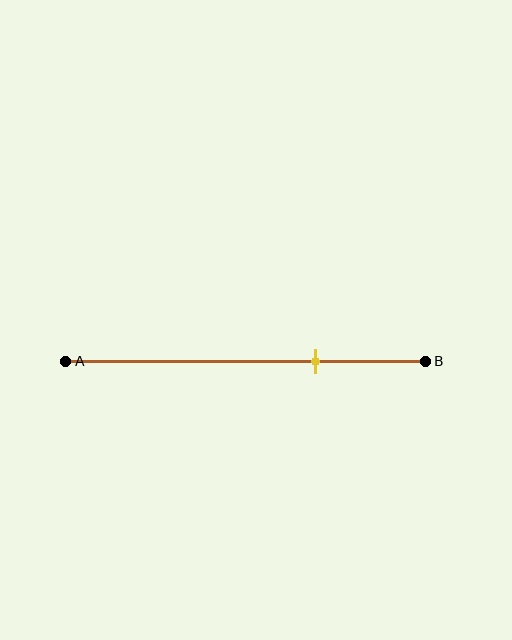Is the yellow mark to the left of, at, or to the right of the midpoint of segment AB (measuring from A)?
The yellow mark is to the right of the midpoint of segment AB.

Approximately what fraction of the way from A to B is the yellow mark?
The yellow mark is approximately 70% of the way from A to B.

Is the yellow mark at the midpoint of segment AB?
No, the mark is at about 70% from A, not at the 50% midpoint.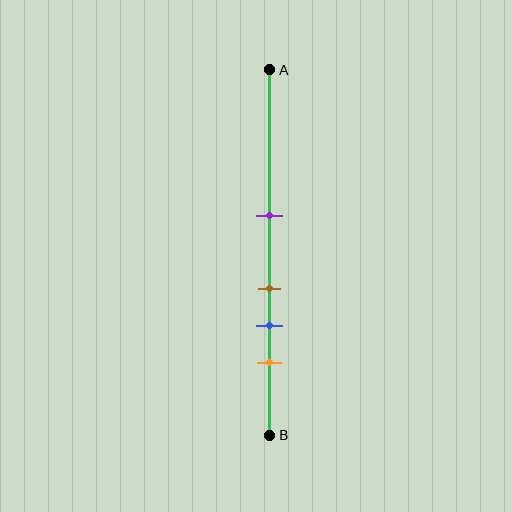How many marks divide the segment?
There are 4 marks dividing the segment.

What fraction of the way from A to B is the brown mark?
The brown mark is approximately 60% (0.6) of the way from A to B.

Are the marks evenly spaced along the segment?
No, the marks are not evenly spaced.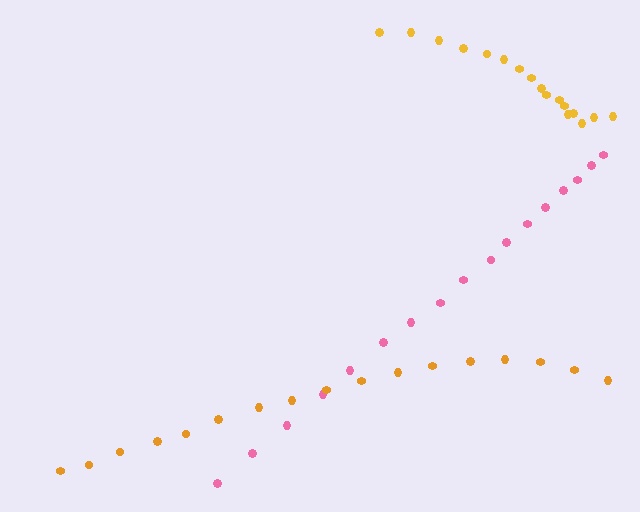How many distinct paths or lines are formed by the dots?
There are 3 distinct paths.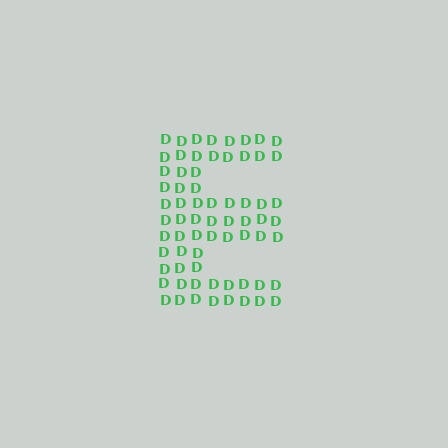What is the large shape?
The large shape is the letter E.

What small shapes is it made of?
It is made of small letter D's.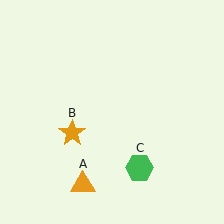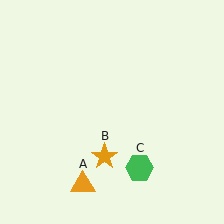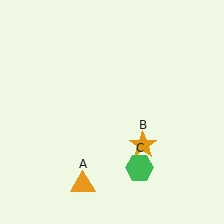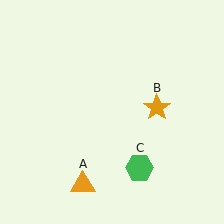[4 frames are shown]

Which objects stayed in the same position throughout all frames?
Orange triangle (object A) and green hexagon (object C) remained stationary.